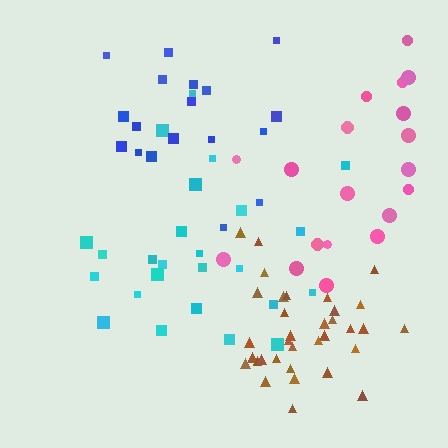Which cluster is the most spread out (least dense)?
Pink.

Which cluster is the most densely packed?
Brown.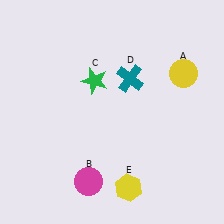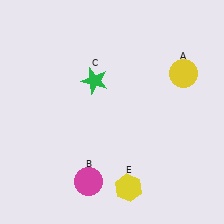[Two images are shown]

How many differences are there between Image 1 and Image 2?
There is 1 difference between the two images.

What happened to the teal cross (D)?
The teal cross (D) was removed in Image 2. It was in the top-right area of Image 1.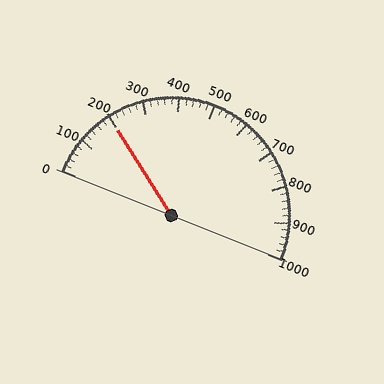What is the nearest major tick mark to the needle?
The nearest major tick mark is 200.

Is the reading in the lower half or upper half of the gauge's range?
The reading is in the lower half of the range (0 to 1000).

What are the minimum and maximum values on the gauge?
The gauge ranges from 0 to 1000.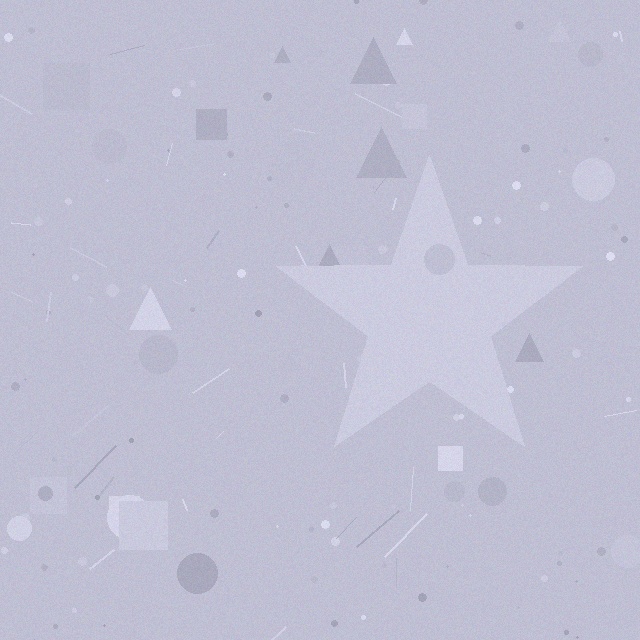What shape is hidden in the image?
A star is hidden in the image.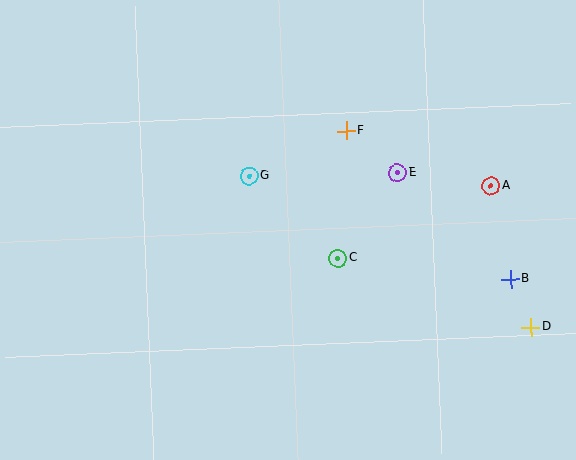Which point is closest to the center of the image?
Point C at (338, 258) is closest to the center.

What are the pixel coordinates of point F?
Point F is at (346, 131).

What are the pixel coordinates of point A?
Point A is at (491, 186).